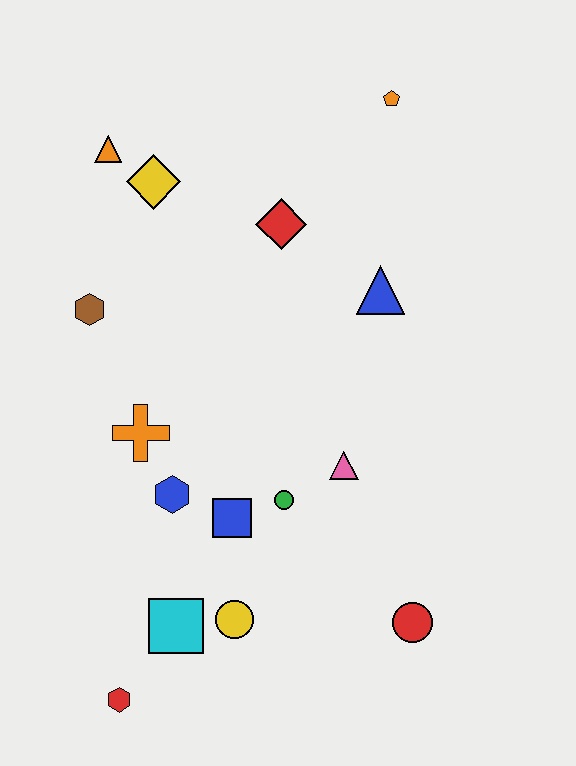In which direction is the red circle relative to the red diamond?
The red circle is below the red diamond.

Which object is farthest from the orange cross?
The orange pentagon is farthest from the orange cross.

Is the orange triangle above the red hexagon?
Yes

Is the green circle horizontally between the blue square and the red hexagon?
No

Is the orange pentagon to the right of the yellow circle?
Yes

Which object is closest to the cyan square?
The yellow circle is closest to the cyan square.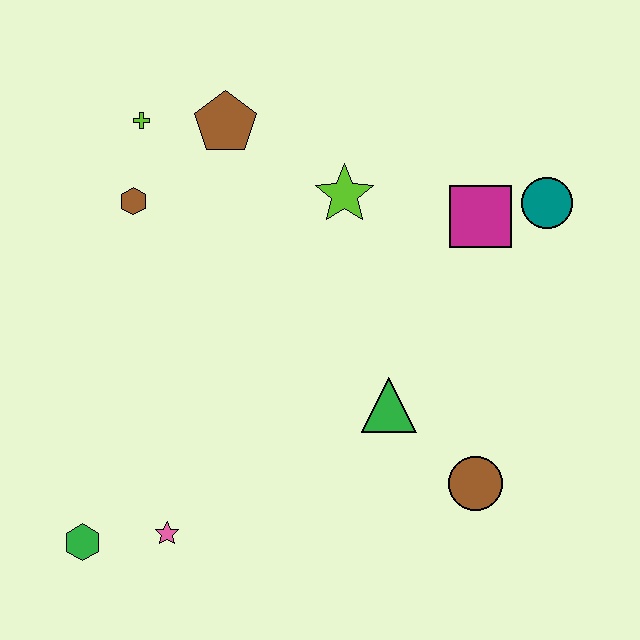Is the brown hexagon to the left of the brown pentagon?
Yes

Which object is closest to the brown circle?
The green triangle is closest to the brown circle.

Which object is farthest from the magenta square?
The green hexagon is farthest from the magenta square.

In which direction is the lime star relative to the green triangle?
The lime star is above the green triangle.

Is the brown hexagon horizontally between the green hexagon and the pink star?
Yes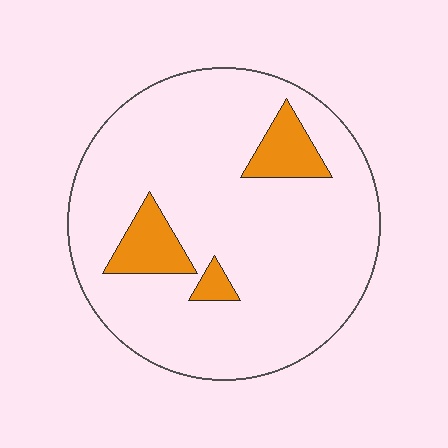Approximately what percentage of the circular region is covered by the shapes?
Approximately 10%.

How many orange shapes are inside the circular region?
3.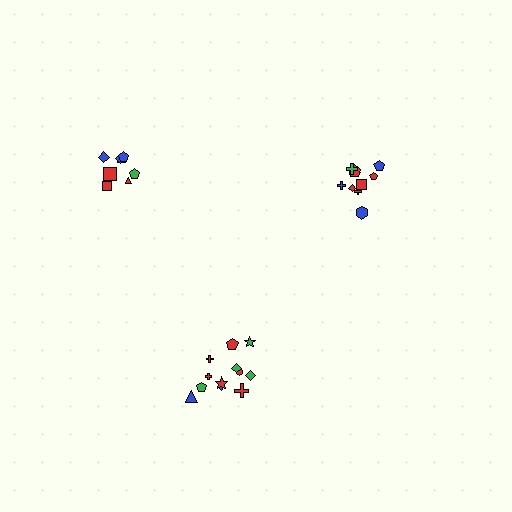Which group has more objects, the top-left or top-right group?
The top-right group.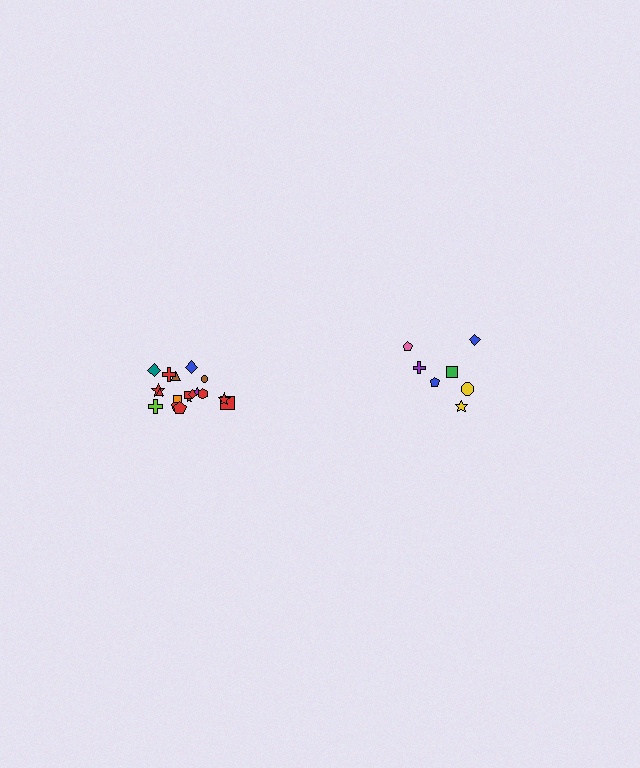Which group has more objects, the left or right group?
The left group.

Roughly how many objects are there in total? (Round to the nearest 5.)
Roughly 25 objects in total.